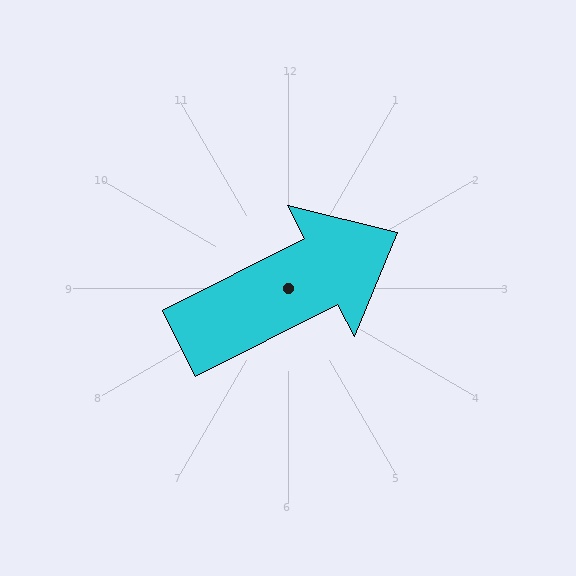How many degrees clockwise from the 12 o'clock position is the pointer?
Approximately 63 degrees.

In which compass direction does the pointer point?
Northeast.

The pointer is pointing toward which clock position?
Roughly 2 o'clock.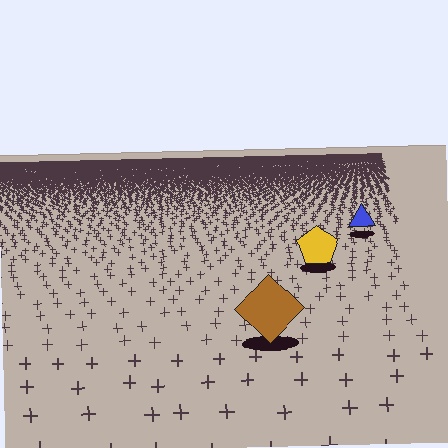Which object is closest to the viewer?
The brown diamond is closest. The texture marks near it are larger and more spread out.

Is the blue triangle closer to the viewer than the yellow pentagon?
No. The yellow pentagon is closer — you can tell from the texture gradient: the ground texture is coarser near it.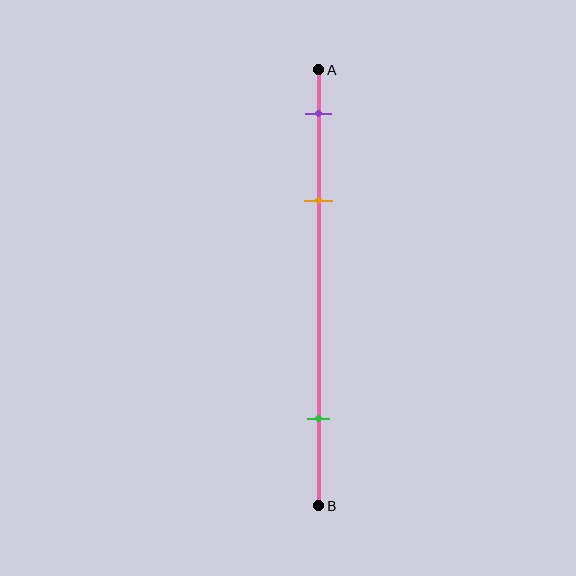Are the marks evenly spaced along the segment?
No, the marks are not evenly spaced.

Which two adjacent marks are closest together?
The purple and orange marks are the closest adjacent pair.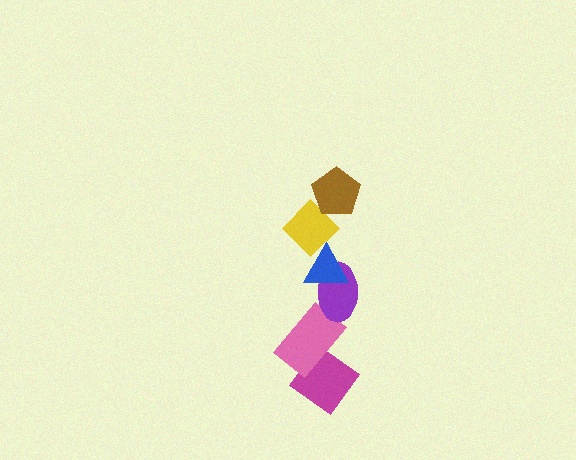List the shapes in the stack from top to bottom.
From top to bottom: the brown pentagon, the yellow diamond, the blue triangle, the purple ellipse, the pink rectangle, the magenta diamond.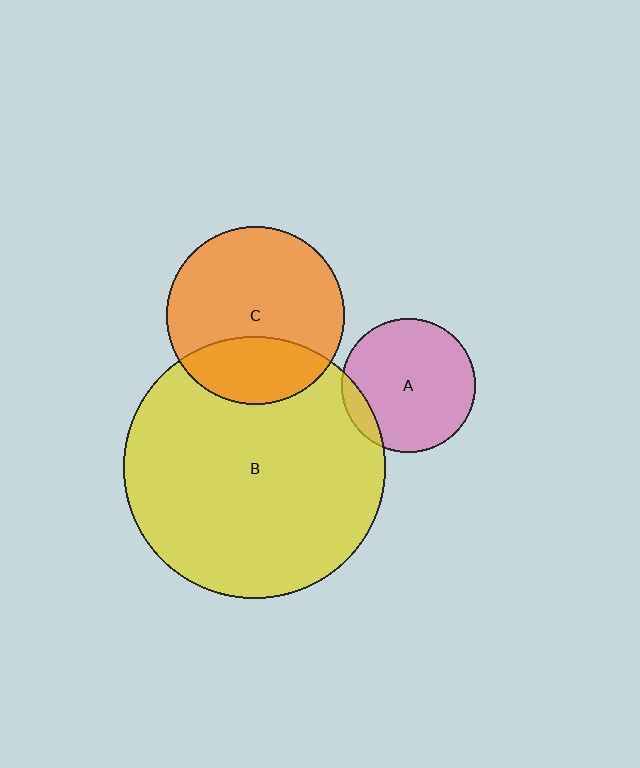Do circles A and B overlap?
Yes.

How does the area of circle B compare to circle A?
Approximately 3.8 times.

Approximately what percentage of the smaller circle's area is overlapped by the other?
Approximately 10%.